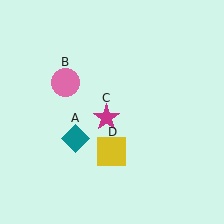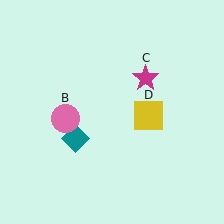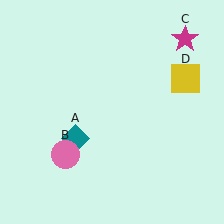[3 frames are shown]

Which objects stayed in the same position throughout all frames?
Teal diamond (object A) remained stationary.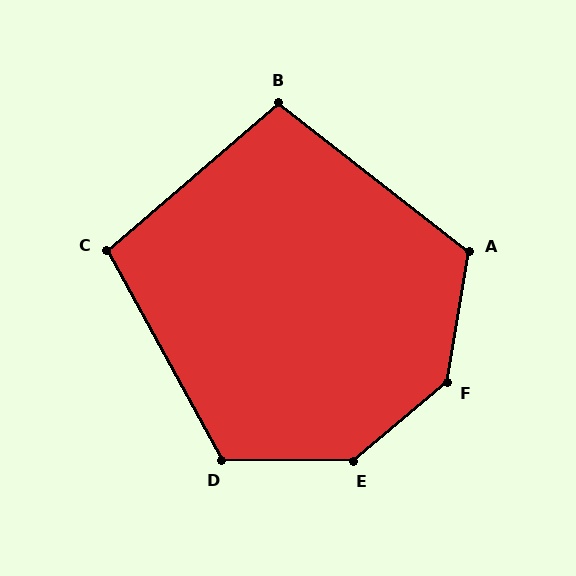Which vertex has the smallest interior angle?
B, at approximately 102 degrees.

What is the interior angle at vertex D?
Approximately 119 degrees (obtuse).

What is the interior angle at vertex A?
Approximately 118 degrees (obtuse).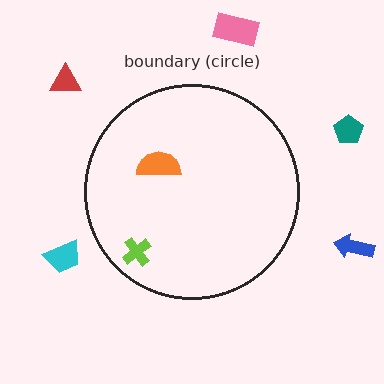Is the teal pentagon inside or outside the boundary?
Outside.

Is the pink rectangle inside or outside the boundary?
Outside.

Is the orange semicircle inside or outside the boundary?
Inside.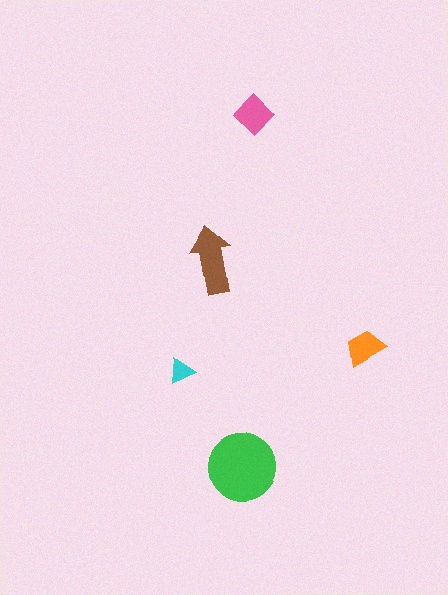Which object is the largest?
The green circle.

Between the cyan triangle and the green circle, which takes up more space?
The green circle.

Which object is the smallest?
The cyan triangle.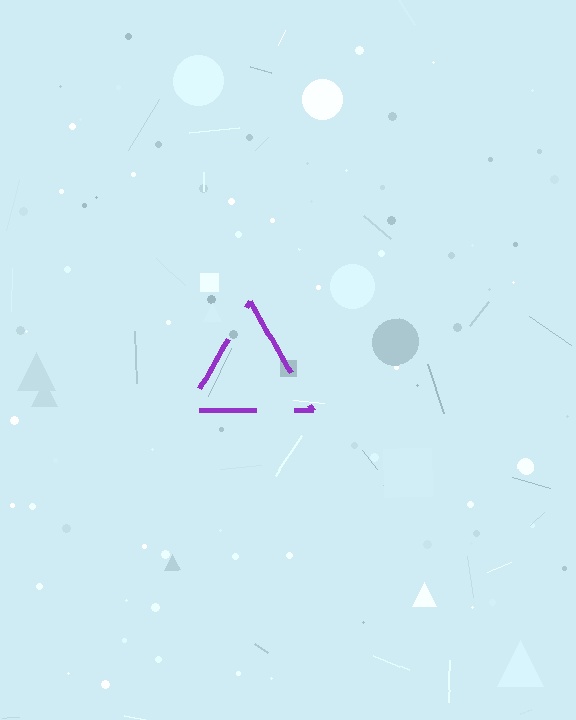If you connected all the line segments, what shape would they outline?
They would outline a triangle.